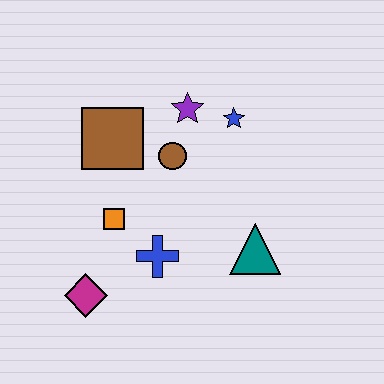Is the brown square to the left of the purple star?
Yes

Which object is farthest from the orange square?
The blue star is farthest from the orange square.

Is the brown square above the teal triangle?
Yes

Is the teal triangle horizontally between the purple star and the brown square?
No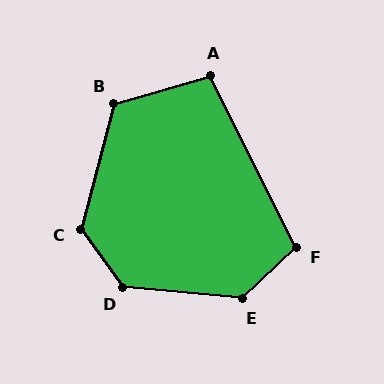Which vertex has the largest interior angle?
D, at approximately 132 degrees.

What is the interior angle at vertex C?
Approximately 129 degrees (obtuse).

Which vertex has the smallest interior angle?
A, at approximately 100 degrees.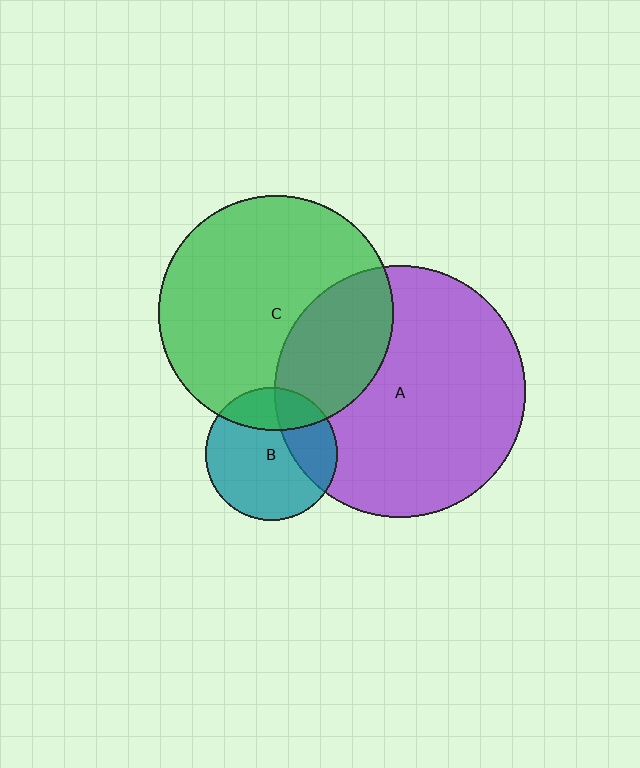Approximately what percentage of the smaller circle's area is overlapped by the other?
Approximately 25%.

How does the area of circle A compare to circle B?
Approximately 3.6 times.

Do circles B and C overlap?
Yes.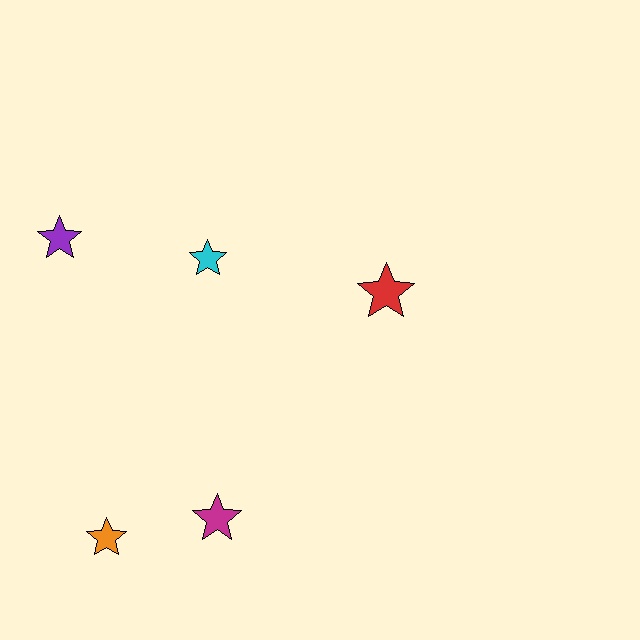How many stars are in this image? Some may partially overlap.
There are 5 stars.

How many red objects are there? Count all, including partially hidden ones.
There is 1 red object.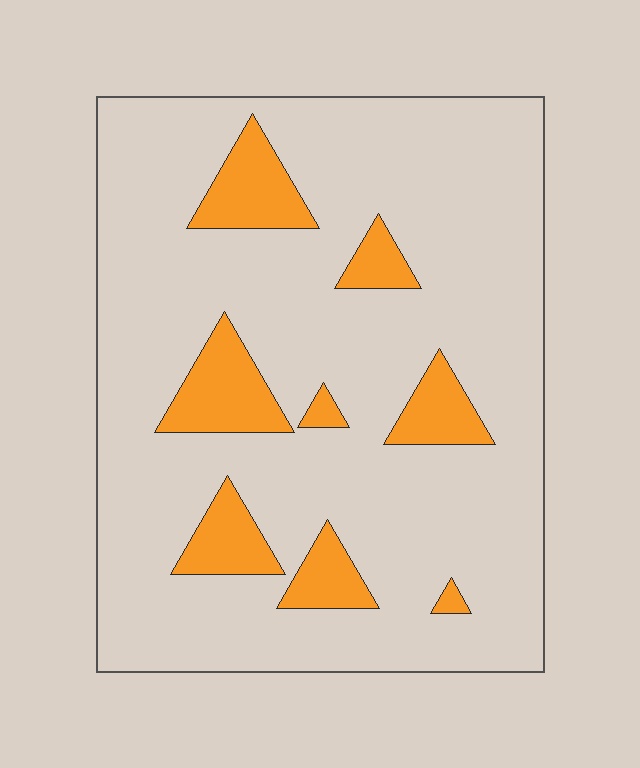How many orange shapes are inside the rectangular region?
8.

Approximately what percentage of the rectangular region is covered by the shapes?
Approximately 15%.